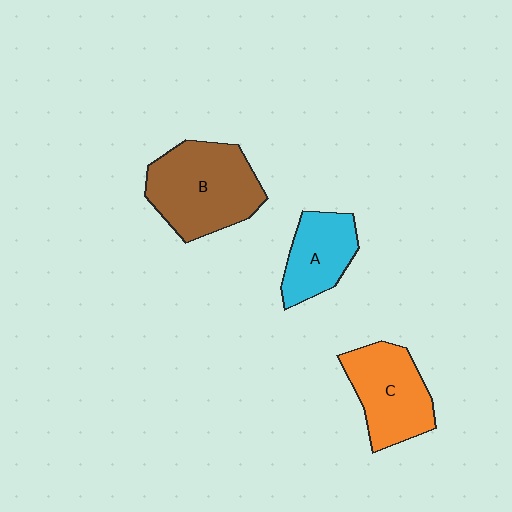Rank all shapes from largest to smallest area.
From largest to smallest: B (brown), C (orange), A (cyan).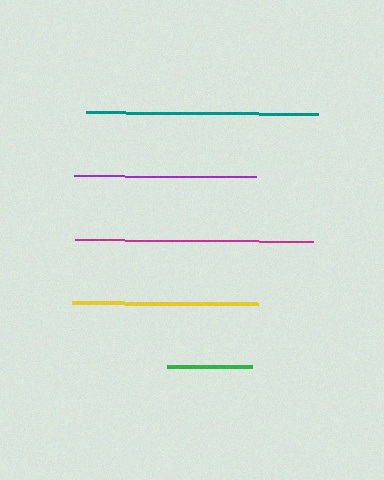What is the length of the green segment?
The green segment is approximately 85 pixels long.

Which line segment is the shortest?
The green line is the shortest at approximately 85 pixels.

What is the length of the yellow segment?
The yellow segment is approximately 185 pixels long.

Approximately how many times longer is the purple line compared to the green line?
The purple line is approximately 2.1 times the length of the green line.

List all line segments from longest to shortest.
From longest to shortest: magenta, teal, yellow, purple, green.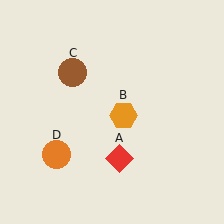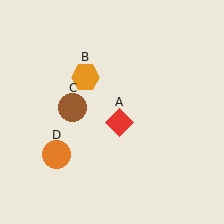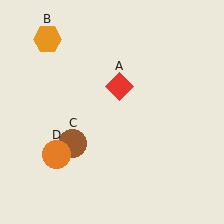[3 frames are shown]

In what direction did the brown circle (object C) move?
The brown circle (object C) moved down.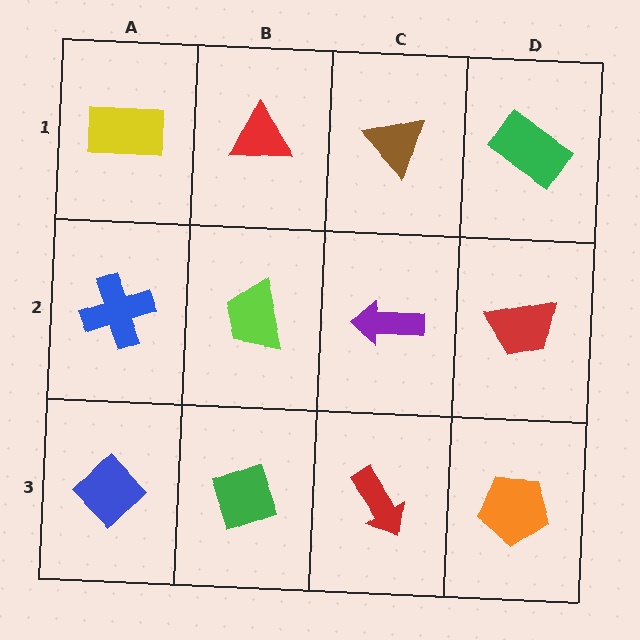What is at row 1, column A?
A yellow rectangle.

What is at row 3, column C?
A red arrow.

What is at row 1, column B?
A red triangle.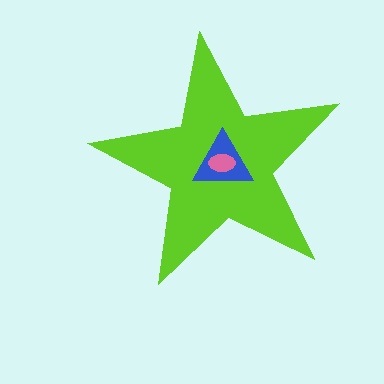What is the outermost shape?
The lime star.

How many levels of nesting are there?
3.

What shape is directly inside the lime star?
The blue triangle.